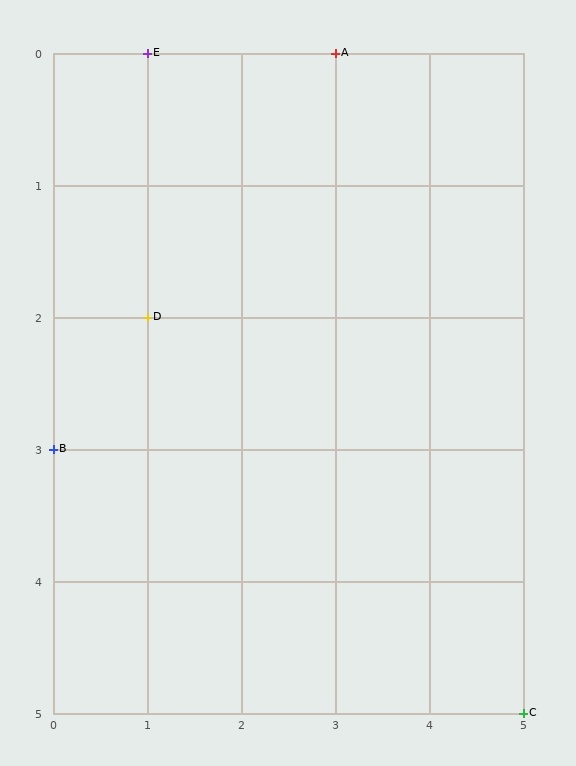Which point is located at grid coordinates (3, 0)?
Point A is at (3, 0).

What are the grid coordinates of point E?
Point E is at grid coordinates (1, 0).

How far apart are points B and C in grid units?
Points B and C are 5 columns and 2 rows apart (about 5.4 grid units diagonally).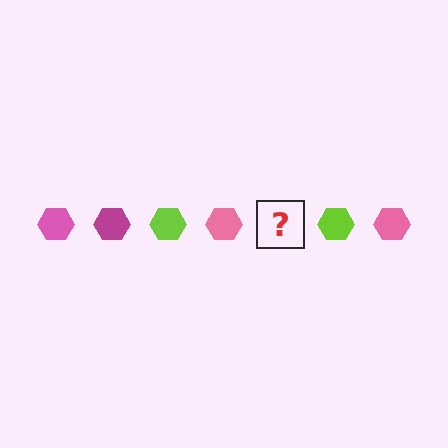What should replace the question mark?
The question mark should be replaced with a magenta hexagon.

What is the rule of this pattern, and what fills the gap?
The rule is that the pattern cycles through pink, magenta, lime hexagons. The gap should be filled with a magenta hexagon.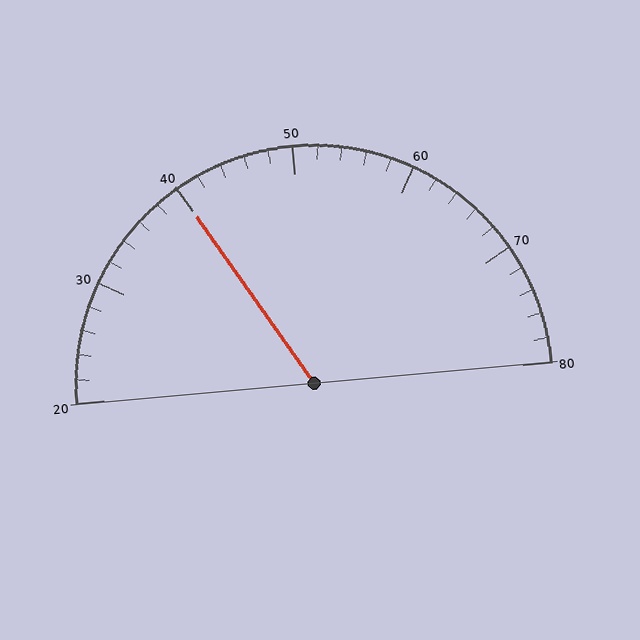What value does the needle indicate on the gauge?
The needle indicates approximately 40.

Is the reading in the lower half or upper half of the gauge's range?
The reading is in the lower half of the range (20 to 80).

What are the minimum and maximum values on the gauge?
The gauge ranges from 20 to 80.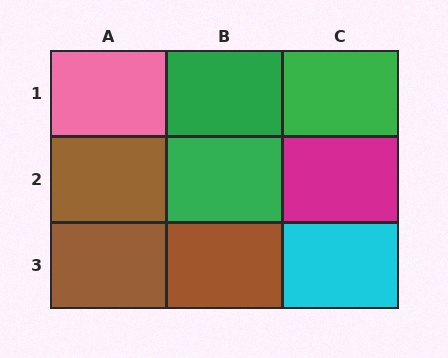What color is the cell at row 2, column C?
Magenta.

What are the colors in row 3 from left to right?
Brown, brown, cyan.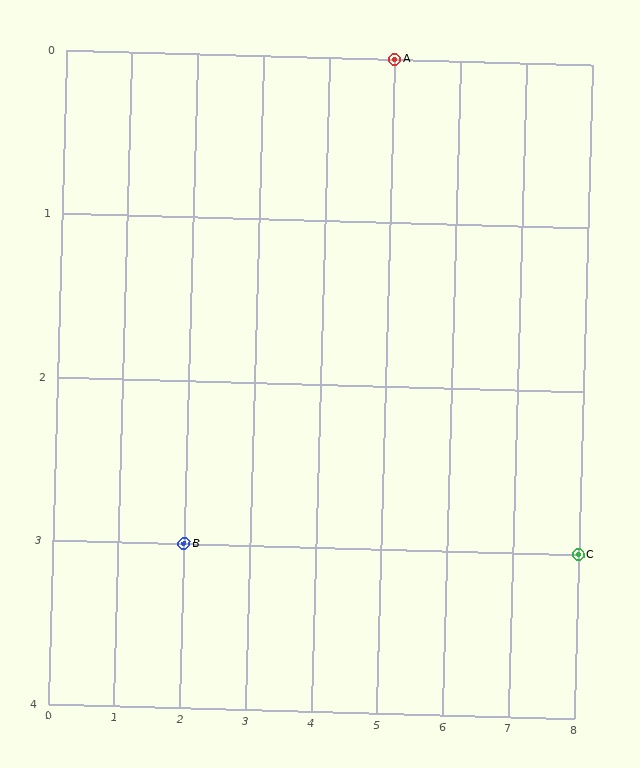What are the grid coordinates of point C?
Point C is at grid coordinates (8, 3).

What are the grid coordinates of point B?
Point B is at grid coordinates (2, 3).